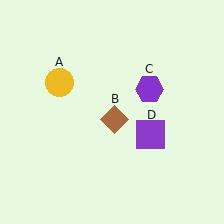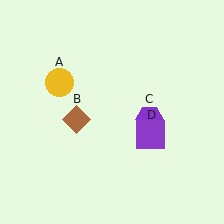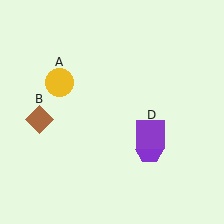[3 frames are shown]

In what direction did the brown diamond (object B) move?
The brown diamond (object B) moved left.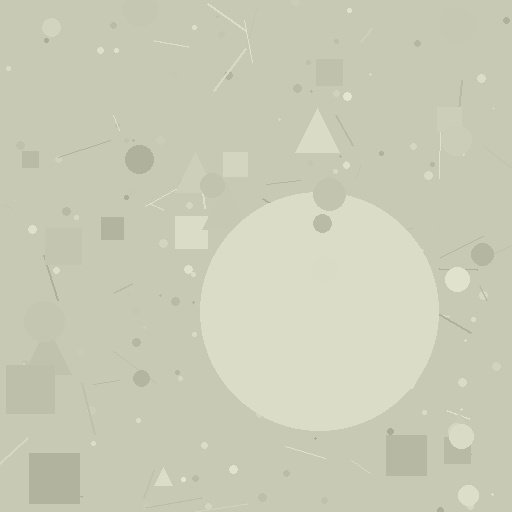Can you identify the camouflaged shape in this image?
The camouflaged shape is a circle.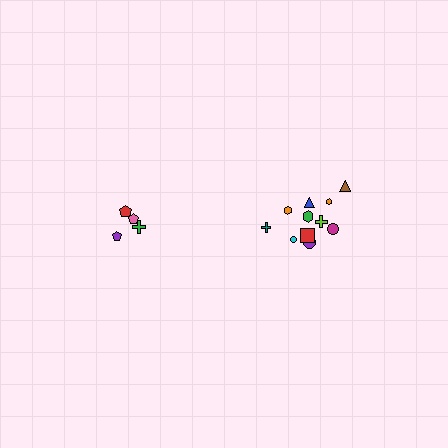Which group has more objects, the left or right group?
The right group.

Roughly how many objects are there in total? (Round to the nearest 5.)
Roughly 15 objects in total.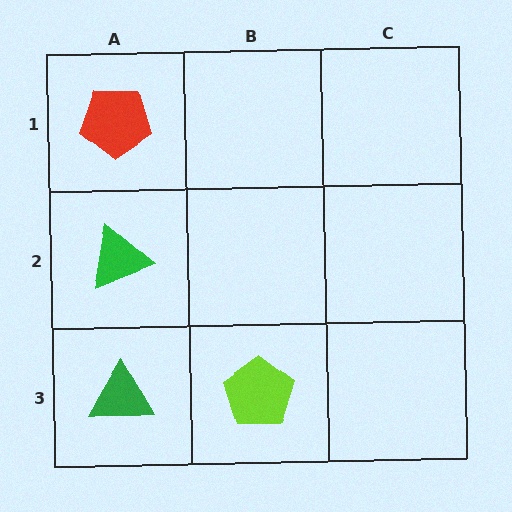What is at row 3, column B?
A lime pentagon.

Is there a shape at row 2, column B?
No, that cell is empty.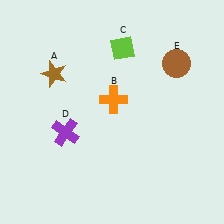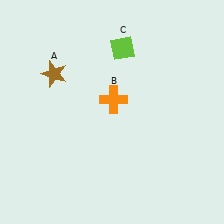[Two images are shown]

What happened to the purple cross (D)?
The purple cross (D) was removed in Image 2. It was in the bottom-left area of Image 1.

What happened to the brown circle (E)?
The brown circle (E) was removed in Image 2. It was in the top-right area of Image 1.